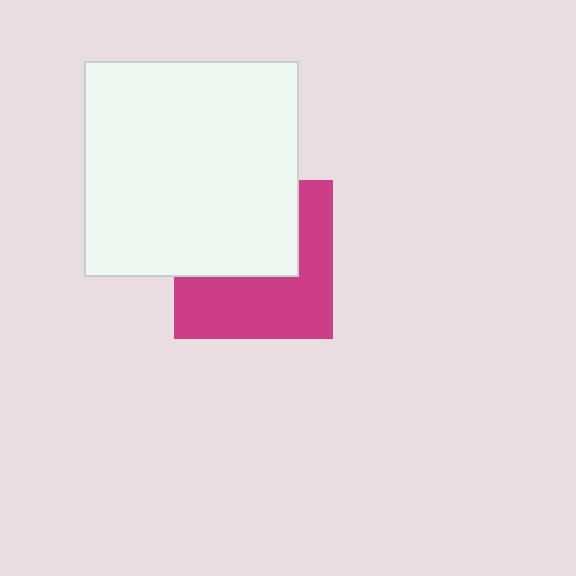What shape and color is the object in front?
The object in front is a white square.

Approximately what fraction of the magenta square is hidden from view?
Roughly 48% of the magenta square is hidden behind the white square.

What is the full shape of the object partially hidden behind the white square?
The partially hidden object is a magenta square.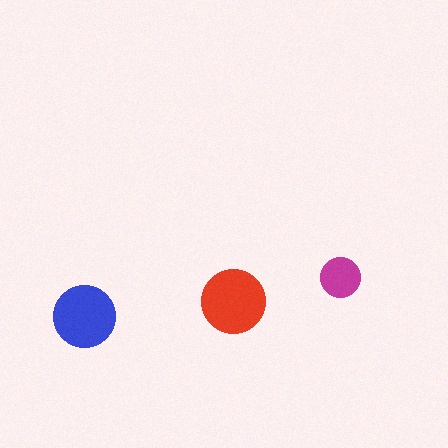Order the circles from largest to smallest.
the red one, the blue one, the magenta one.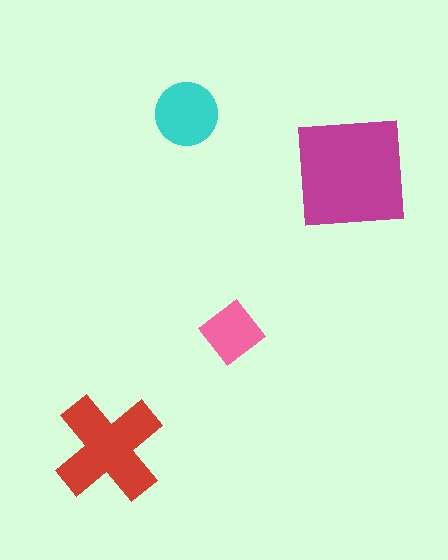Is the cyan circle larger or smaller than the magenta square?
Smaller.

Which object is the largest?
The magenta square.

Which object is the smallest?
The pink diamond.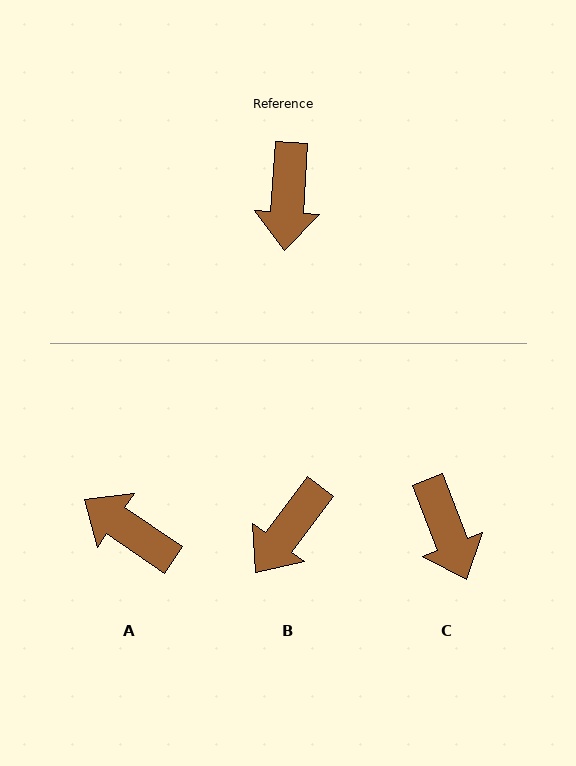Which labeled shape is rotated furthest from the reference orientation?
A, about 121 degrees away.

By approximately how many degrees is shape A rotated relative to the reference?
Approximately 121 degrees clockwise.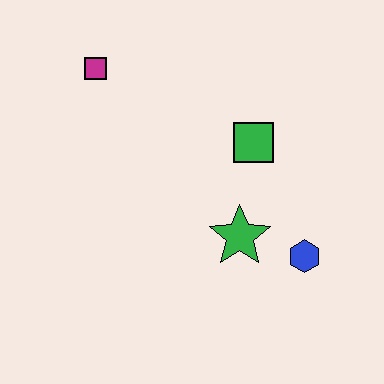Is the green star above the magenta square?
No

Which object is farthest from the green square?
The magenta square is farthest from the green square.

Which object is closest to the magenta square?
The green square is closest to the magenta square.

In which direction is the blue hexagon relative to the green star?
The blue hexagon is to the right of the green star.